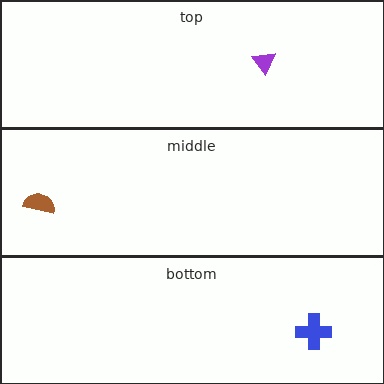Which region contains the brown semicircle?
The middle region.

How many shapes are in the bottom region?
1.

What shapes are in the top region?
The purple triangle.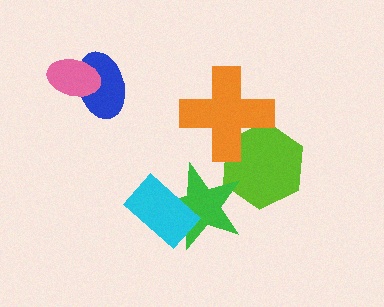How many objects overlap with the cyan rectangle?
1 object overlaps with the cyan rectangle.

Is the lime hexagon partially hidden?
Yes, it is partially covered by another shape.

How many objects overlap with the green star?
2 objects overlap with the green star.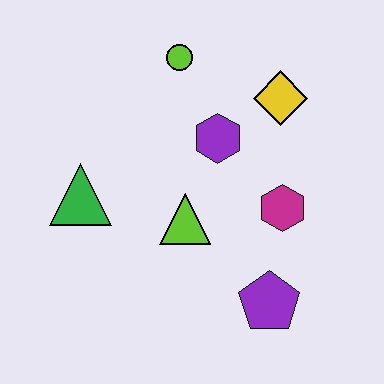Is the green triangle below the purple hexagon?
Yes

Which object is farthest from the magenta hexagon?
The green triangle is farthest from the magenta hexagon.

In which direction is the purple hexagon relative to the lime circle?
The purple hexagon is below the lime circle.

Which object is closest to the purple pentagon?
The magenta hexagon is closest to the purple pentagon.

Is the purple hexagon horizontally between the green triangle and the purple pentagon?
Yes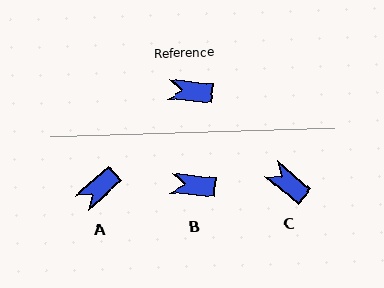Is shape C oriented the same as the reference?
No, it is off by about 35 degrees.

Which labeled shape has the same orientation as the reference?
B.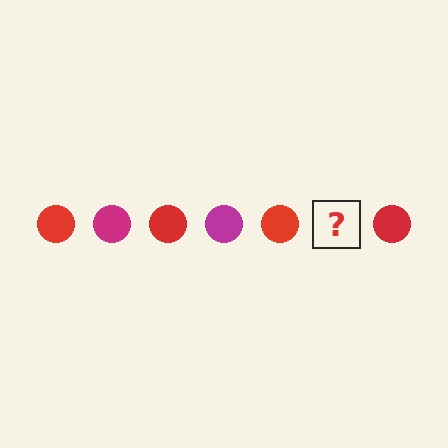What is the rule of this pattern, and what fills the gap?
The rule is that the pattern cycles through red, magenta circles. The gap should be filled with a magenta circle.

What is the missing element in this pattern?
The missing element is a magenta circle.